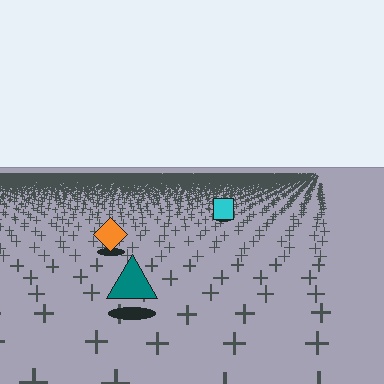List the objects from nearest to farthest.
From nearest to farthest: the teal triangle, the orange diamond, the cyan square.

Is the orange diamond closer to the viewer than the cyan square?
Yes. The orange diamond is closer — you can tell from the texture gradient: the ground texture is coarser near it.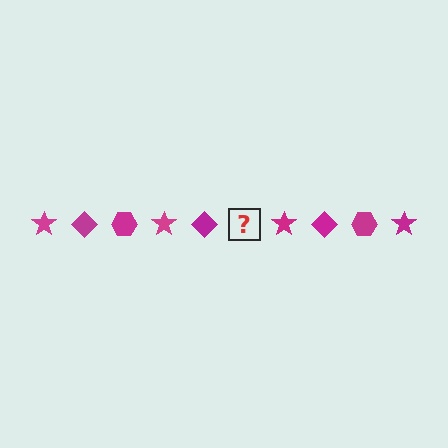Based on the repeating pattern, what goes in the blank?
The blank should be a magenta hexagon.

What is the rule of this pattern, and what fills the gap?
The rule is that the pattern cycles through star, diamond, hexagon shapes in magenta. The gap should be filled with a magenta hexagon.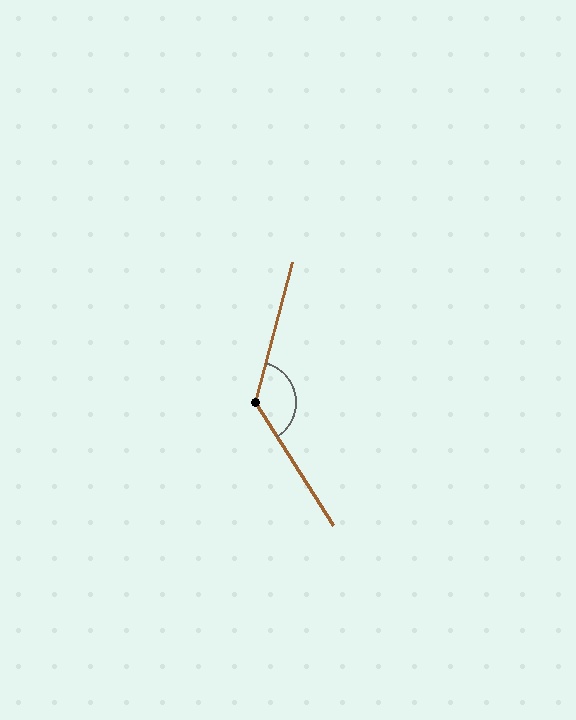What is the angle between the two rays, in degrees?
Approximately 132 degrees.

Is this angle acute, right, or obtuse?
It is obtuse.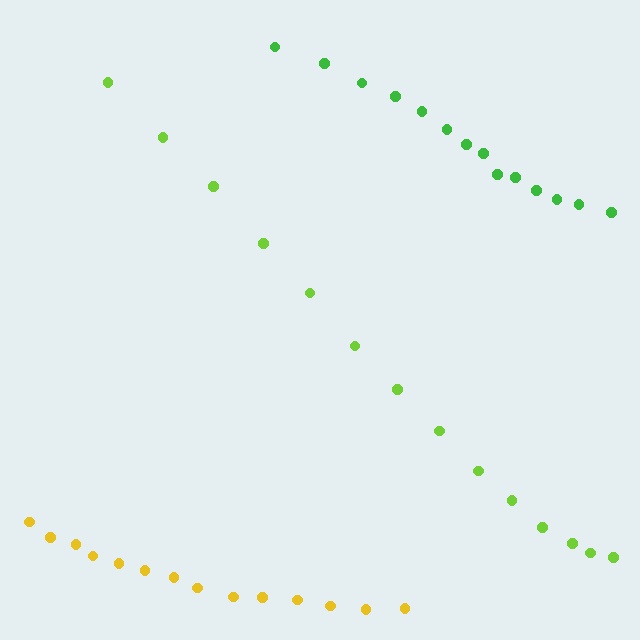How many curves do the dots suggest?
There are 3 distinct paths.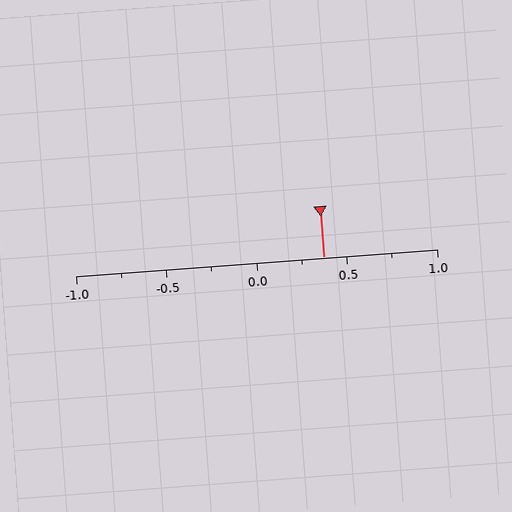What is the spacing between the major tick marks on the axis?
The major ticks are spaced 0.5 apart.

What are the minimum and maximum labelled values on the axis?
The axis runs from -1.0 to 1.0.